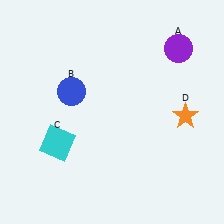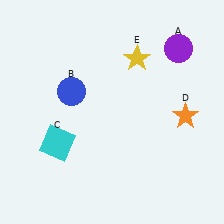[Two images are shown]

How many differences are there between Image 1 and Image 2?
There is 1 difference between the two images.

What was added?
A yellow star (E) was added in Image 2.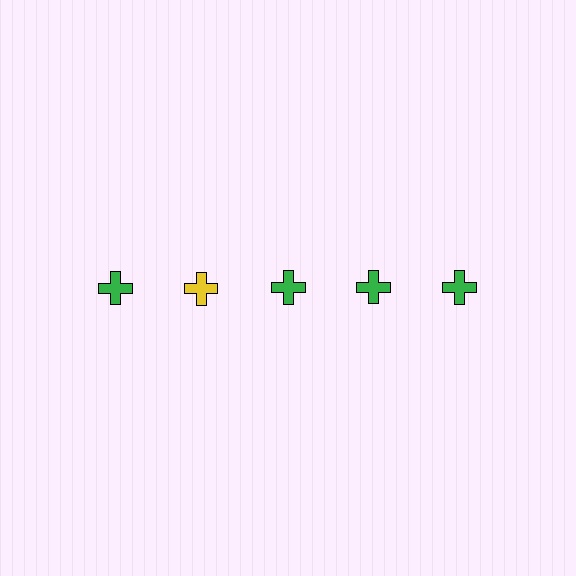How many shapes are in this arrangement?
There are 5 shapes arranged in a grid pattern.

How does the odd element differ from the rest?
It has a different color: yellow instead of green.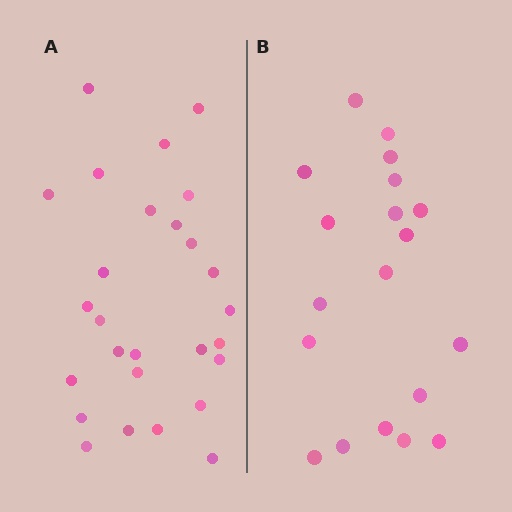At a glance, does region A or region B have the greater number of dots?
Region A (the left region) has more dots.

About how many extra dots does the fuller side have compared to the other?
Region A has roughly 8 or so more dots than region B.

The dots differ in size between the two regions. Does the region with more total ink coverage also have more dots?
No. Region B has more total ink coverage because its dots are larger, but region A actually contains more individual dots. Total area can be misleading — the number of items is what matters here.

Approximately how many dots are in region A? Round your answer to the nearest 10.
About 30 dots. (The exact count is 27, which rounds to 30.)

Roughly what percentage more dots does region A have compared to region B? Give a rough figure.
About 40% more.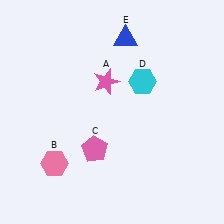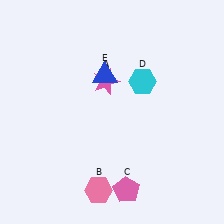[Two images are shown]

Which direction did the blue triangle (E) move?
The blue triangle (E) moved down.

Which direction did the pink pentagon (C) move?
The pink pentagon (C) moved down.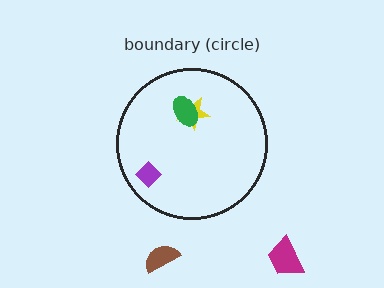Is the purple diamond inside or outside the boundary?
Inside.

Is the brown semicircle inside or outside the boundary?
Outside.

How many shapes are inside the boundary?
3 inside, 2 outside.